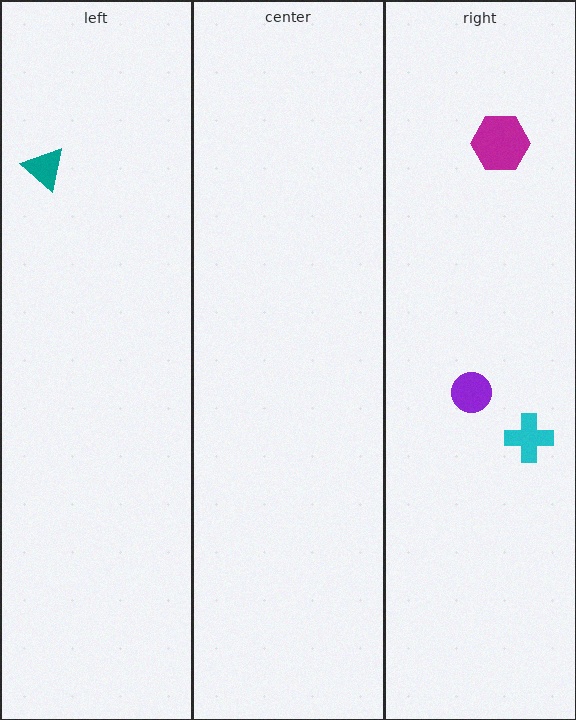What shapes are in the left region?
The teal triangle.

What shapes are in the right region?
The magenta hexagon, the purple circle, the cyan cross.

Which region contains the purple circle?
The right region.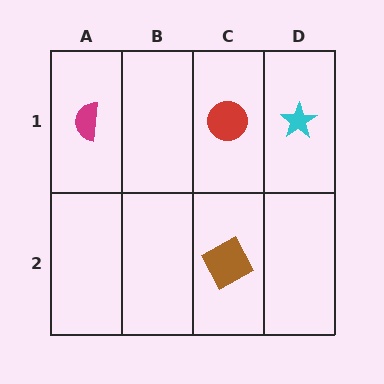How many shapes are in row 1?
3 shapes.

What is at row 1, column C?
A red circle.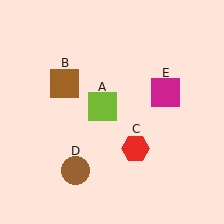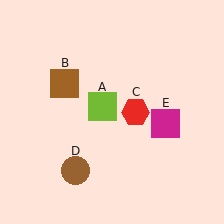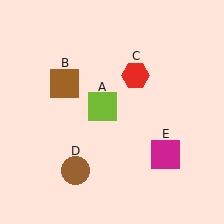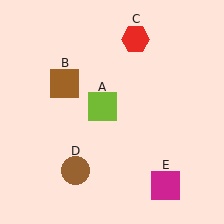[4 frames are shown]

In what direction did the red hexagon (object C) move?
The red hexagon (object C) moved up.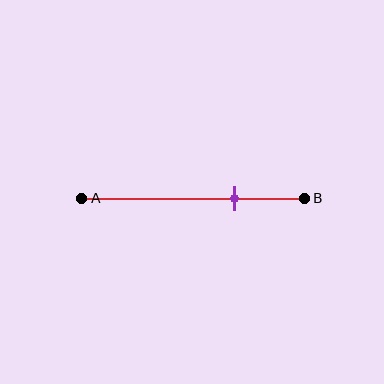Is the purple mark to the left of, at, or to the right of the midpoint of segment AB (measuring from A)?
The purple mark is to the right of the midpoint of segment AB.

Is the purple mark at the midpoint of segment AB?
No, the mark is at about 70% from A, not at the 50% midpoint.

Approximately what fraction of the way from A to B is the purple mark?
The purple mark is approximately 70% of the way from A to B.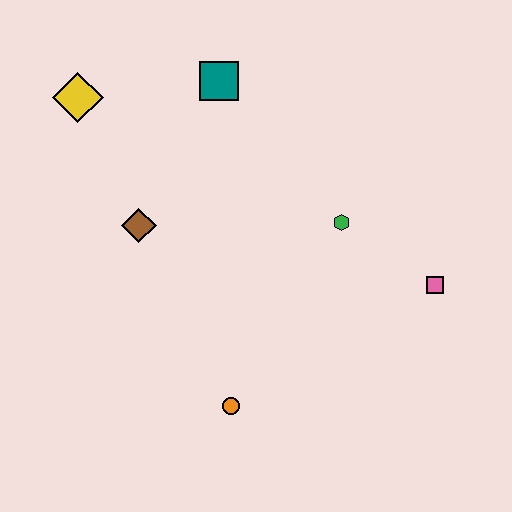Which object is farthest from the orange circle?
The yellow diamond is farthest from the orange circle.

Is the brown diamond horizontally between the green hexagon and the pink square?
No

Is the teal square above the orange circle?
Yes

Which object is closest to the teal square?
The yellow diamond is closest to the teal square.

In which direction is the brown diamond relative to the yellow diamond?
The brown diamond is below the yellow diamond.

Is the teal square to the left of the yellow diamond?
No